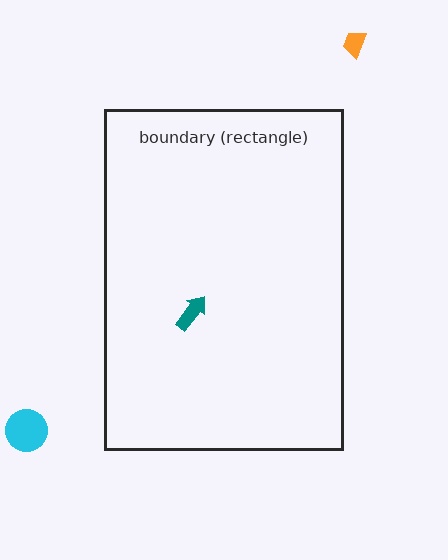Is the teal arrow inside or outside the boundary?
Inside.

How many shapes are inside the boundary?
1 inside, 2 outside.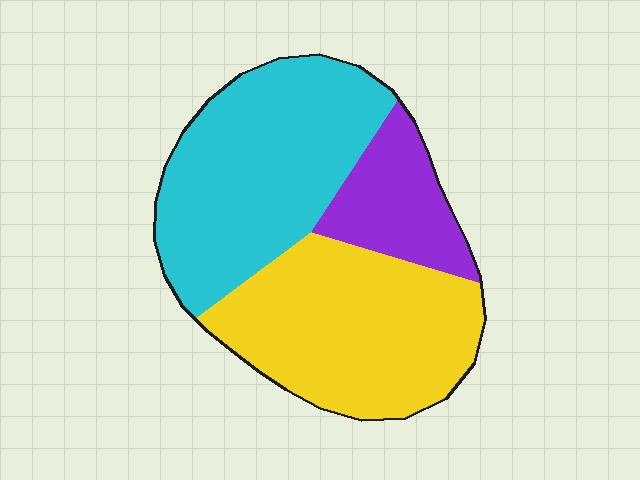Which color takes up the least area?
Purple, at roughly 15%.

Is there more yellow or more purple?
Yellow.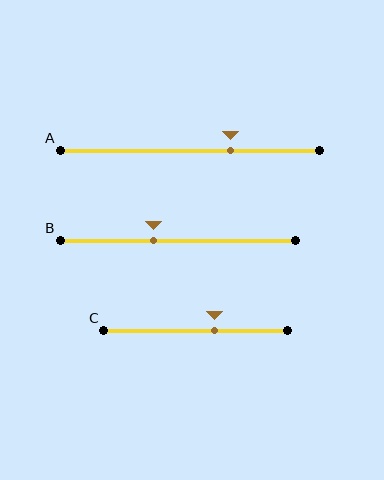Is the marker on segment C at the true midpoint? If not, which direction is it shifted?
No, the marker on segment C is shifted to the right by about 10% of the segment length.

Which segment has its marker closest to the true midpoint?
Segment C has its marker closest to the true midpoint.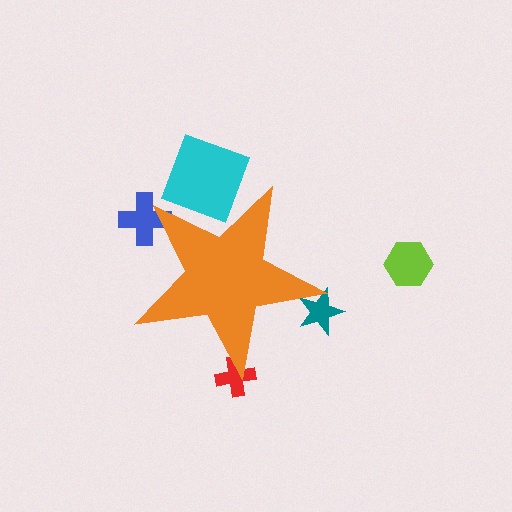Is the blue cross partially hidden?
Yes, the blue cross is partially hidden behind the orange star.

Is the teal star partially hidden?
Yes, the teal star is partially hidden behind the orange star.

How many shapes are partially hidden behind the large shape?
4 shapes are partially hidden.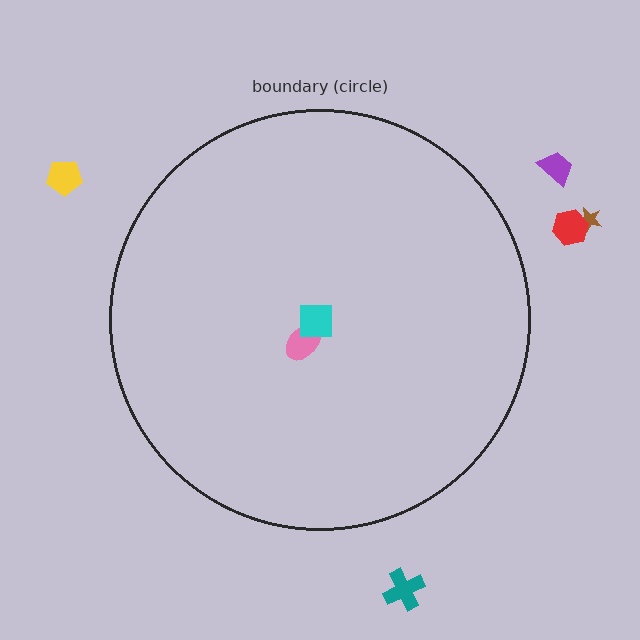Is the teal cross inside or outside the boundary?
Outside.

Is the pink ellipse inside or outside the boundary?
Inside.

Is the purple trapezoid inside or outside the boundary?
Outside.